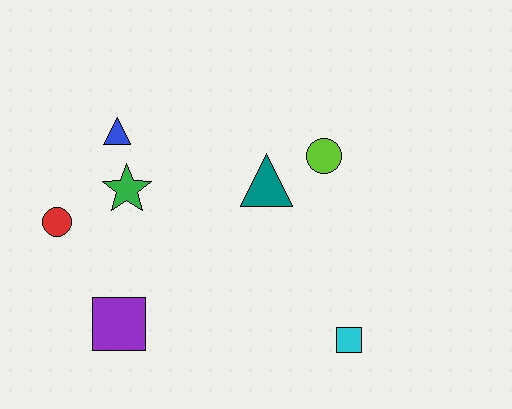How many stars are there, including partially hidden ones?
There is 1 star.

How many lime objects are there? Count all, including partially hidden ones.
There is 1 lime object.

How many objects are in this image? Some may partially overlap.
There are 7 objects.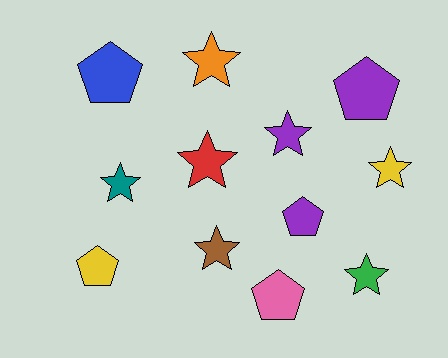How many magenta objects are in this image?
There are no magenta objects.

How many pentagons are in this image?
There are 5 pentagons.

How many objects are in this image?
There are 12 objects.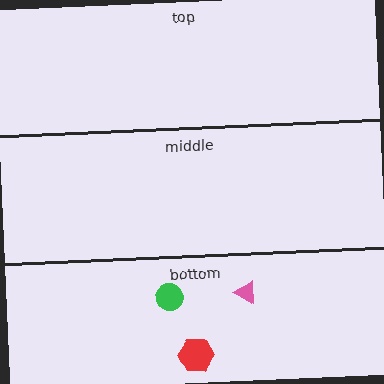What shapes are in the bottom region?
The pink triangle, the green circle, the red hexagon.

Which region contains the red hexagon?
The bottom region.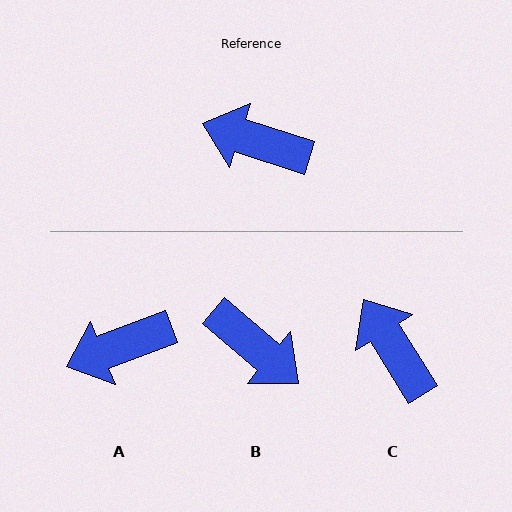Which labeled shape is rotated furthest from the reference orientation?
B, about 158 degrees away.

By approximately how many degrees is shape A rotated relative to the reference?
Approximately 39 degrees counter-clockwise.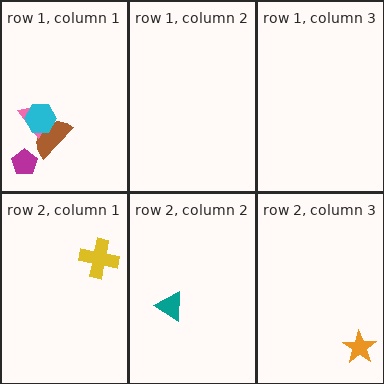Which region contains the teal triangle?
The row 2, column 2 region.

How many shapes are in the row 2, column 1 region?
1.